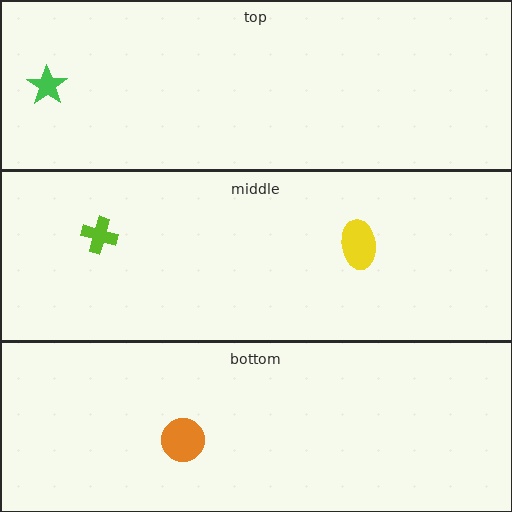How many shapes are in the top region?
1.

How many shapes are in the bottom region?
1.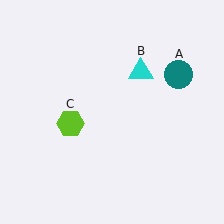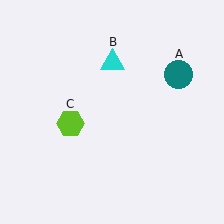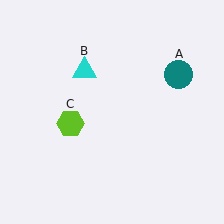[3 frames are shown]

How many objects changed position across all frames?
1 object changed position: cyan triangle (object B).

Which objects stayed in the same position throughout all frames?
Teal circle (object A) and lime hexagon (object C) remained stationary.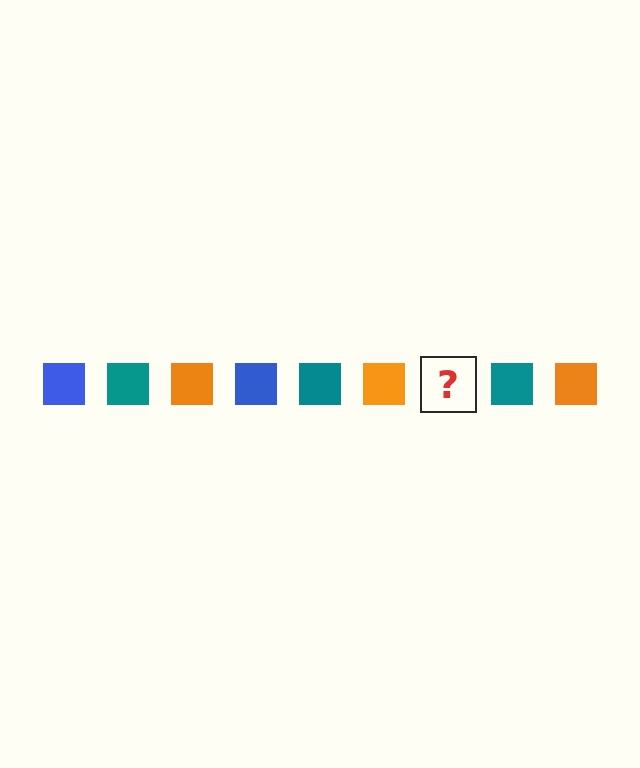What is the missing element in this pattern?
The missing element is a blue square.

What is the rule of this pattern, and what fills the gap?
The rule is that the pattern cycles through blue, teal, orange squares. The gap should be filled with a blue square.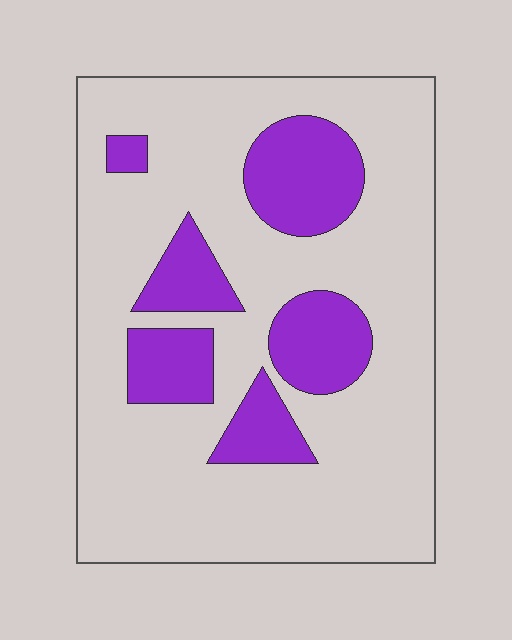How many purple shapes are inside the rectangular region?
6.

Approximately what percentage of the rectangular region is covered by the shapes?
Approximately 25%.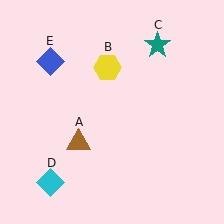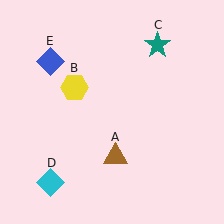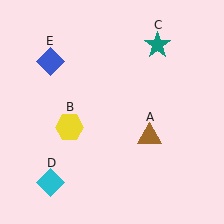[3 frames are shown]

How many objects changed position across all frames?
2 objects changed position: brown triangle (object A), yellow hexagon (object B).